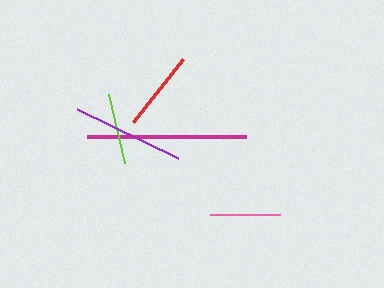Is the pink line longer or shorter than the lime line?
The lime line is longer than the pink line.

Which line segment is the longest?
The magenta line is the longest at approximately 159 pixels.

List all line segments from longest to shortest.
From longest to shortest: magenta, purple, red, lime, pink.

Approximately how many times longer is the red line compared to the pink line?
The red line is approximately 1.2 times the length of the pink line.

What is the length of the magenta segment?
The magenta segment is approximately 159 pixels long.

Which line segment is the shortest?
The pink line is the shortest at approximately 70 pixels.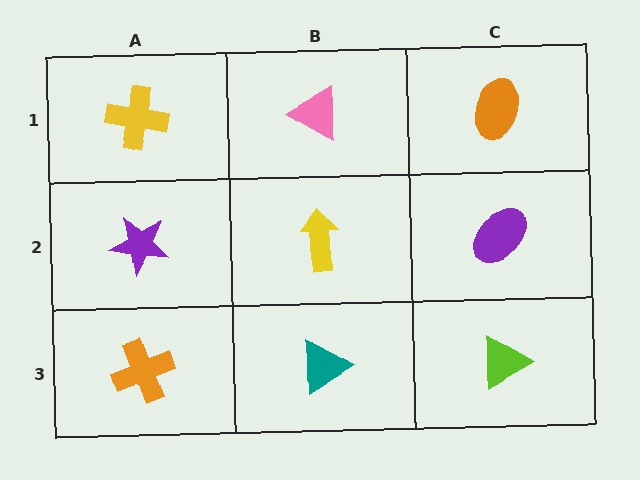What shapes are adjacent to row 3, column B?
A yellow arrow (row 2, column B), an orange cross (row 3, column A), a lime triangle (row 3, column C).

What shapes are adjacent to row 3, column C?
A purple ellipse (row 2, column C), a teal triangle (row 3, column B).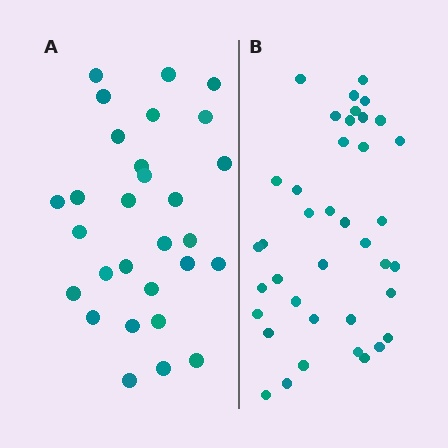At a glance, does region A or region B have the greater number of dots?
Region B (the right region) has more dots.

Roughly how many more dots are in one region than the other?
Region B has roughly 10 or so more dots than region A.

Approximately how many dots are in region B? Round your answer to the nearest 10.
About 40 dots. (The exact count is 39, which rounds to 40.)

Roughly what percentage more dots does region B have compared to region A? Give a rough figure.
About 35% more.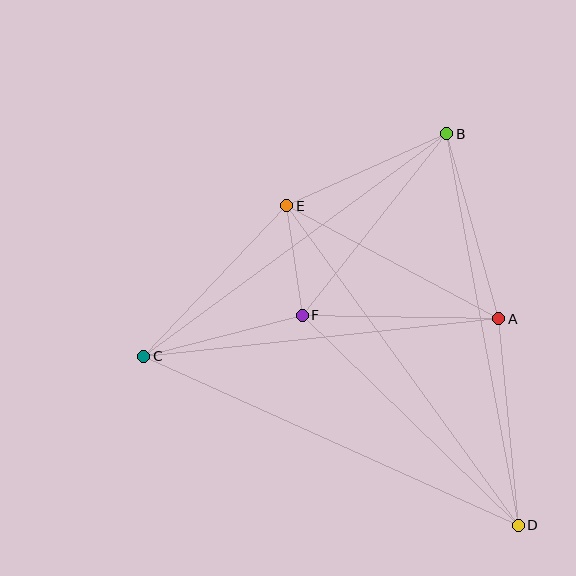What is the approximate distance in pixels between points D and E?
The distance between D and E is approximately 395 pixels.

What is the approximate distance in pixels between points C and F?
The distance between C and F is approximately 164 pixels.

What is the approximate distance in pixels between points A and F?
The distance between A and F is approximately 197 pixels.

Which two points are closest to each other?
Points E and F are closest to each other.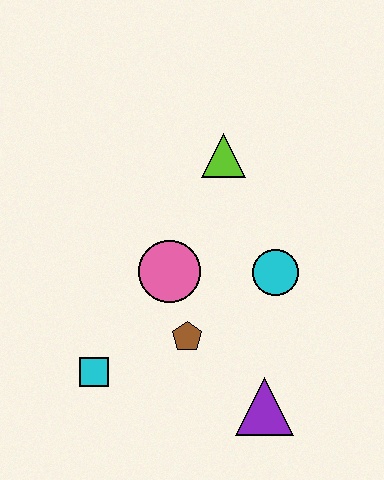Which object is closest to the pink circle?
The brown pentagon is closest to the pink circle.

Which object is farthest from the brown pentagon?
The lime triangle is farthest from the brown pentagon.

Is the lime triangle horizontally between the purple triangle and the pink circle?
Yes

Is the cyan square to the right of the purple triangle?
No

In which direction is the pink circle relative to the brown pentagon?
The pink circle is above the brown pentagon.